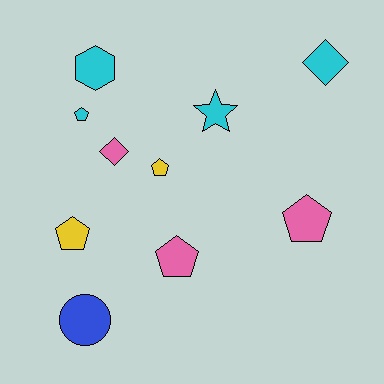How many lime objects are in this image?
There are no lime objects.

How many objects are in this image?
There are 10 objects.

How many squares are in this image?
There are no squares.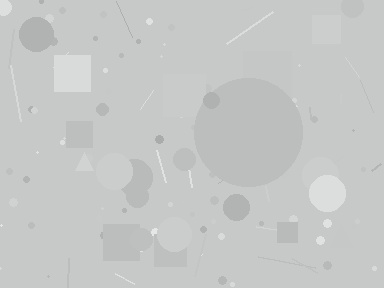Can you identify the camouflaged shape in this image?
The camouflaged shape is a circle.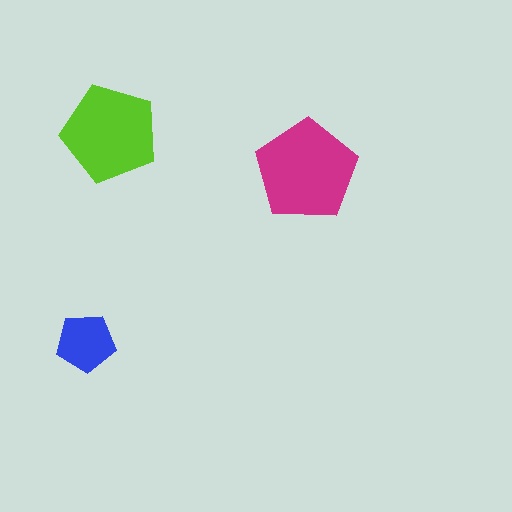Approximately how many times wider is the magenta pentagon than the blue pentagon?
About 1.5 times wider.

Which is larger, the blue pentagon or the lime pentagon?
The lime one.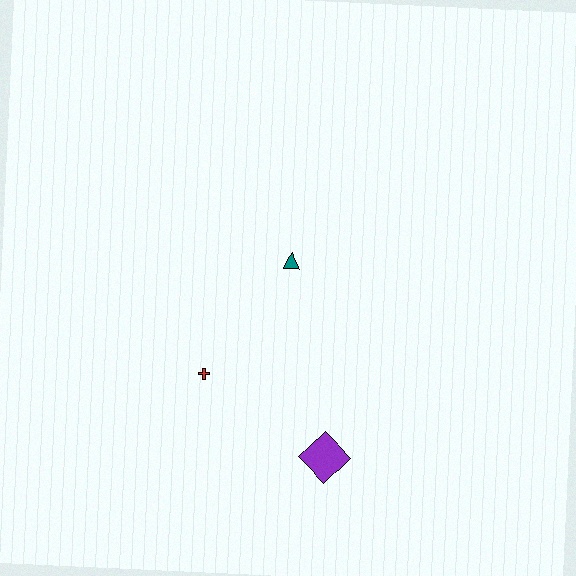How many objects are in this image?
There are 3 objects.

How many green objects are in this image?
There are no green objects.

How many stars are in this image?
There are no stars.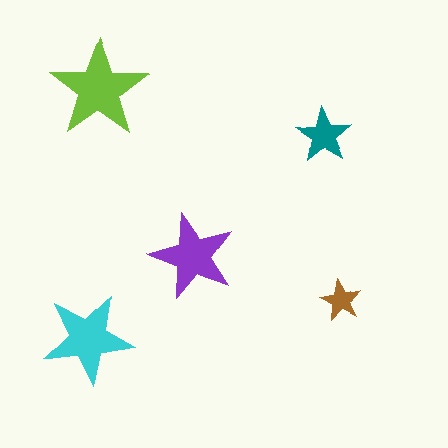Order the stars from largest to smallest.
the lime one, the cyan one, the purple one, the teal one, the brown one.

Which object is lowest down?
The cyan star is bottommost.